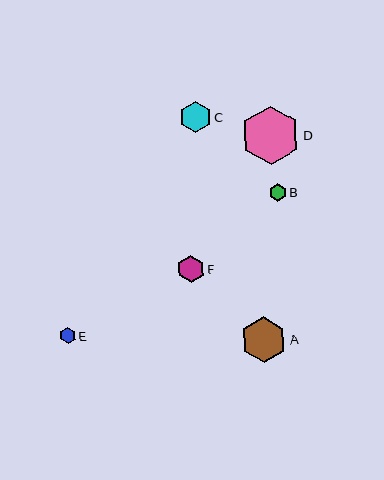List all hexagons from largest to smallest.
From largest to smallest: D, A, C, F, B, E.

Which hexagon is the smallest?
Hexagon E is the smallest with a size of approximately 16 pixels.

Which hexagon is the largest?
Hexagon D is the largest with a size of approximately 59 pixels.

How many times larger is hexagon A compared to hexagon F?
Hexagon A is approximately 1.7 times the size of hexagon F.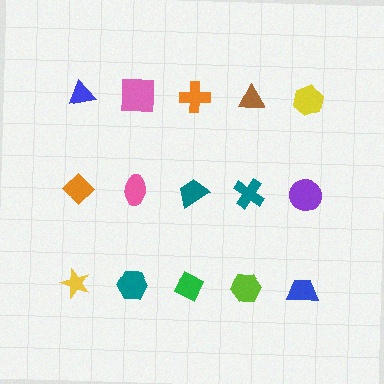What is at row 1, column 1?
A blue triangle.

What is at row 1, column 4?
A brown triangle.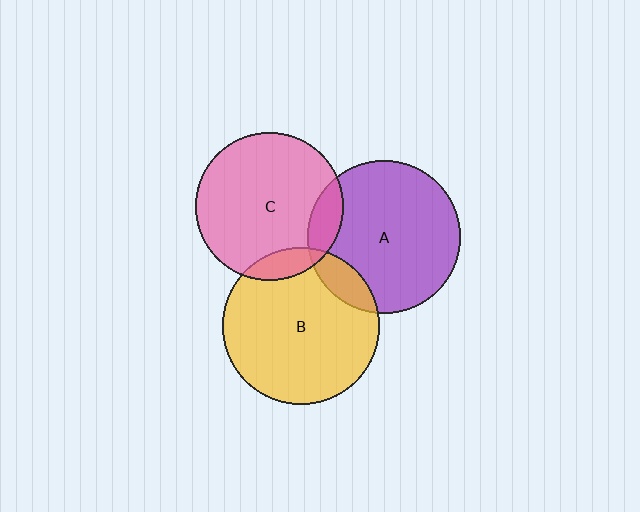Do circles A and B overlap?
Yes.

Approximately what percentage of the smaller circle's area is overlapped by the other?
Approximately 10%.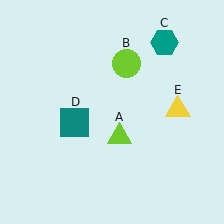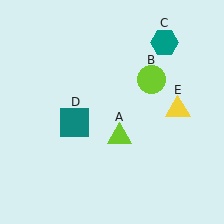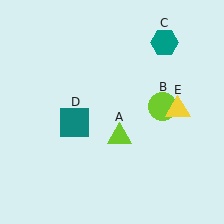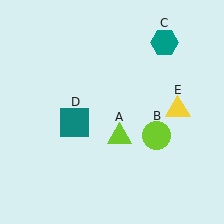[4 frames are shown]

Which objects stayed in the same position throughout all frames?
Lime triangle (object A) and teal hexagon (object C) and teal square (object D) and yellow triangle (object E) remained stationary.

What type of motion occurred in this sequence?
The lime circle (object B) rotated clockwise around the center of the scene.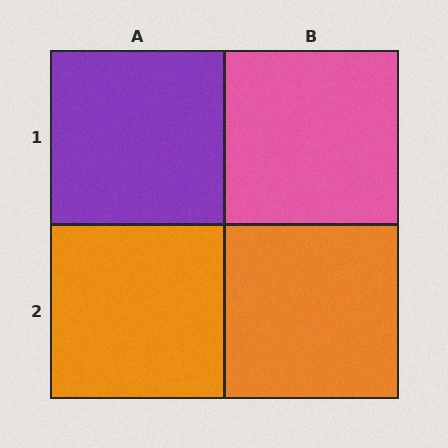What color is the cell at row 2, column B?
Orange.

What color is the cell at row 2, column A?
Orange.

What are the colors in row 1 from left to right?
Purple, pink.